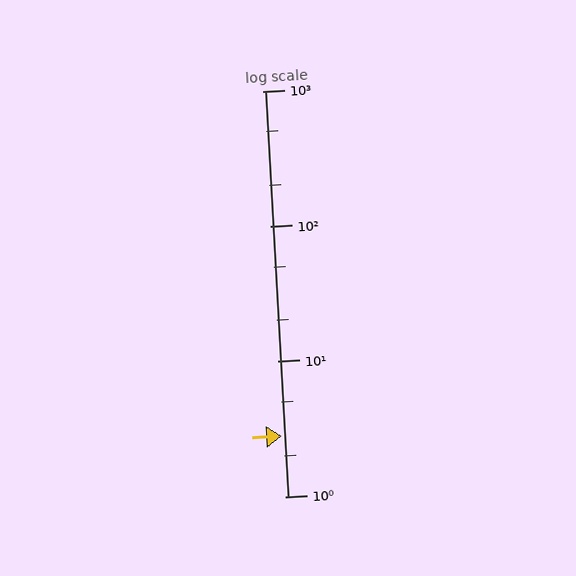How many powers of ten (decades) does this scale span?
The scale spans 3 decades, from 1 to 1000.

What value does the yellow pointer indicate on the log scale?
The pointer indicates approximately 2.8.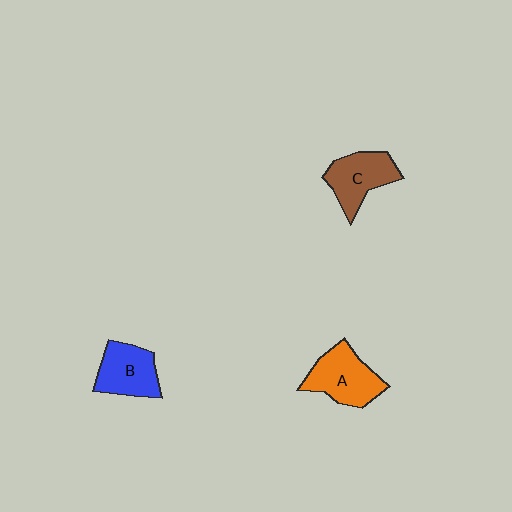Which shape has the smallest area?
Shape B (blue).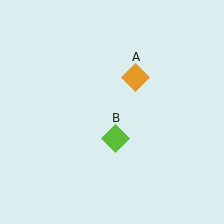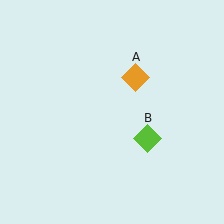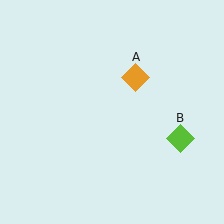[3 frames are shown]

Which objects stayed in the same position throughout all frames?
Orange diamond (object A) remained stationary.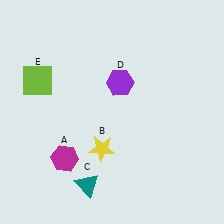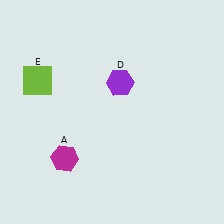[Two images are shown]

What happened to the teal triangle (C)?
The teal triangle (C) was removed in Image 2. It was in the bottom-left area of Image 1.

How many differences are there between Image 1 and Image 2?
There are 2 differences between the two images.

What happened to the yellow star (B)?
The yellow star (B) was removed in Image 2. It was in the bottom-left area of Image 1.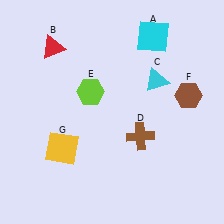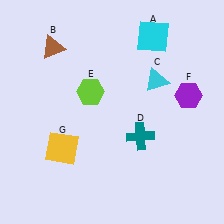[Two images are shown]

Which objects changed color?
B changed from red to brown. D changed from brown to teal. F changed from brown to purple.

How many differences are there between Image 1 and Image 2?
There are 3 differences between the two images.